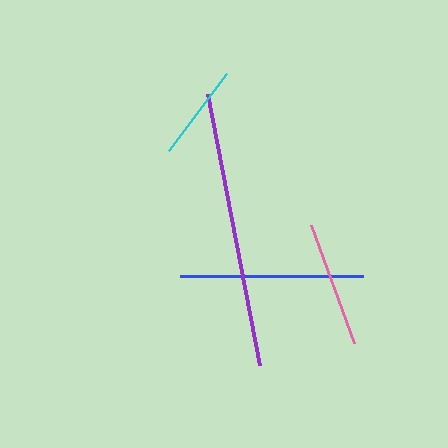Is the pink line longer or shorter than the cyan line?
The pink line is longer than the cyan line.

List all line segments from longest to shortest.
From longest to shortest: purple, blue, pink, cyan.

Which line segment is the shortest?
The cyan line is the shortest at approximately 96 pixels.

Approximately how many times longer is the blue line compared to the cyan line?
The blue line is approximately 1.9 times the length of the cyan line.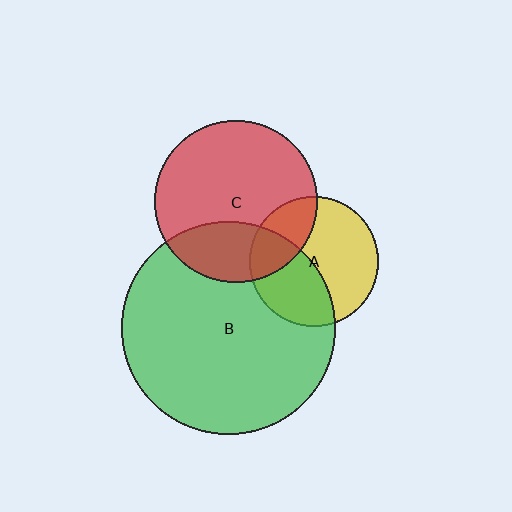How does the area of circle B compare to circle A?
Approximately 2.7 times.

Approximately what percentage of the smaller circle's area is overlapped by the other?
Approximately 30%.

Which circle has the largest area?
Circle B (green).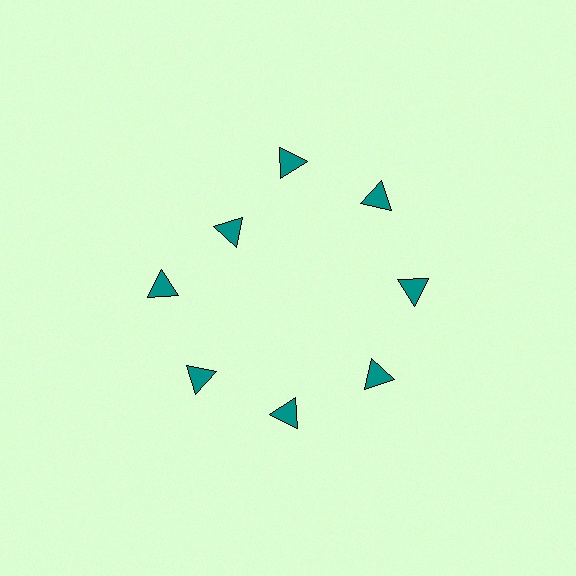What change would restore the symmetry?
The symmetry would be restored by moving it outward, back onto the ring so that all 8 triangles sit at equal angles and equal distance from the center.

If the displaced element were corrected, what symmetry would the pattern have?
It would have 8-fold rotational symmetry — the pattern would map onto itself every 45 degrees.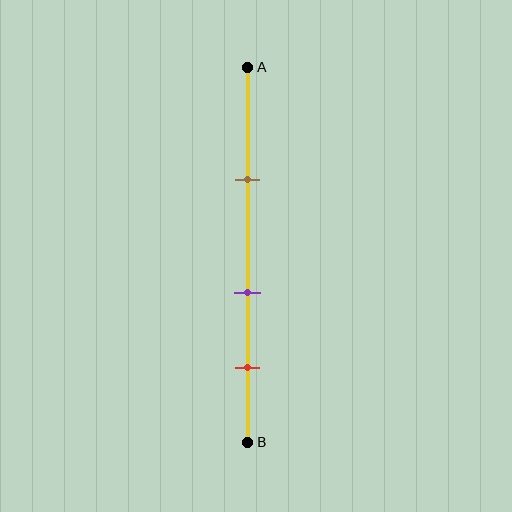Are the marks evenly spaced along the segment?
Yes, the marks are approximately evenly spaced.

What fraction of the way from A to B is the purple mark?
The purple mark is approximately 60% (0.6) of the way from A to B.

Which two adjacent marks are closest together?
The purple and red marks are the closest adjacent pair.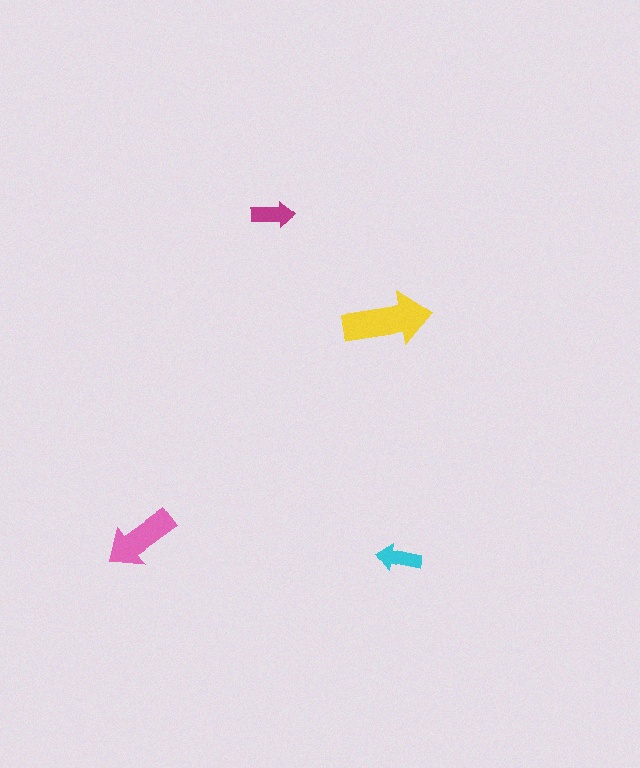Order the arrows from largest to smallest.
the yellow one, the pink one, the cyan one, the magenta one.